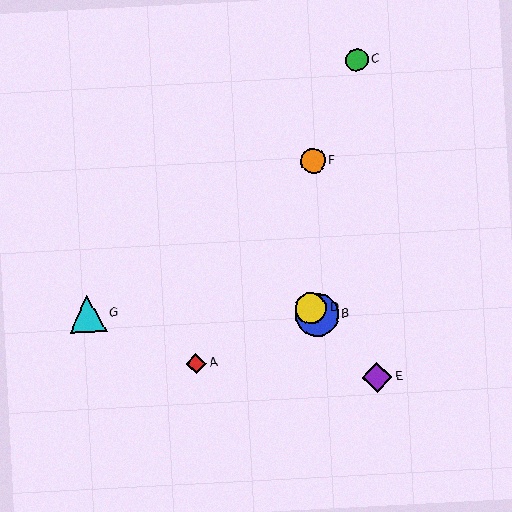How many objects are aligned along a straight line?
3 objects (B, D, E) are aligned along a straight line.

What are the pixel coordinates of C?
Object C is at (357, 60).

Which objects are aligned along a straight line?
Objects B, D, E are aligned along a straight line.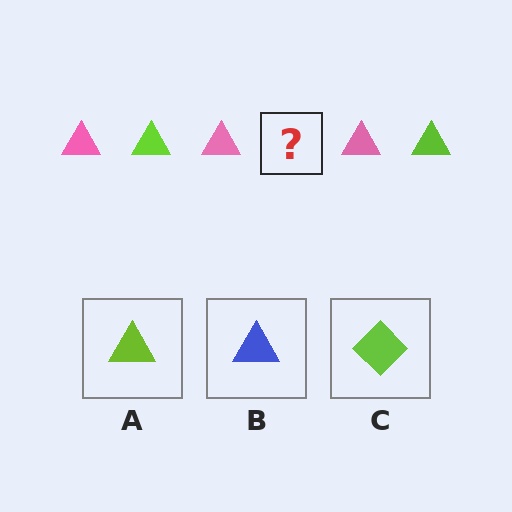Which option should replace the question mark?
Option A.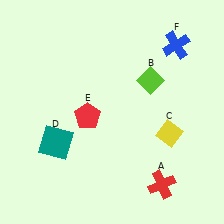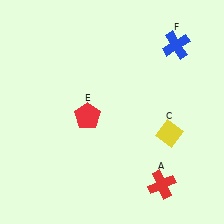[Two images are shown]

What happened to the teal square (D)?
The teal square (D) was removed in Image 2. It was in the bottom-left area of Image 1.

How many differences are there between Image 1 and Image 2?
There are 2 differences between the two images.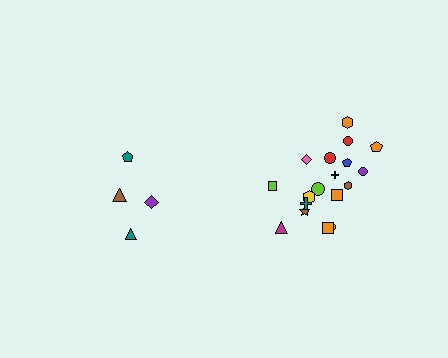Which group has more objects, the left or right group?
The right group.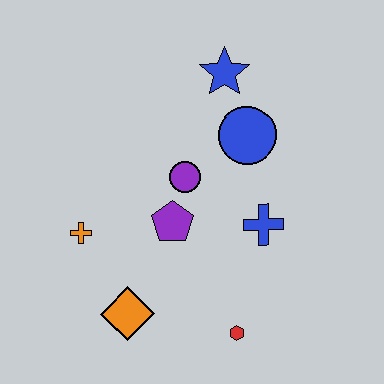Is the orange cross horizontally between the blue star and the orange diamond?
No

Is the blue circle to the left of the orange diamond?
No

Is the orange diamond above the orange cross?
No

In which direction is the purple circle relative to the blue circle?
The purple circle is to the left of the blue circle.